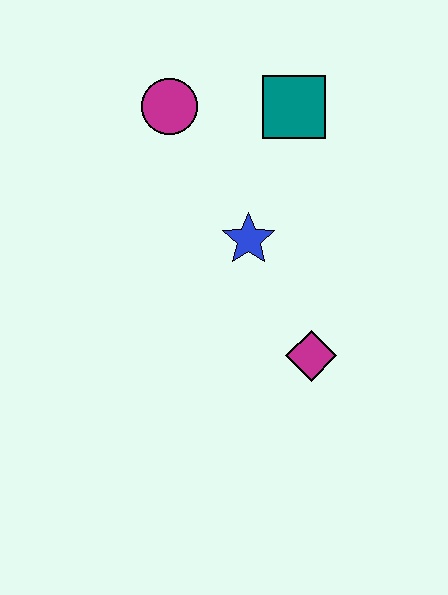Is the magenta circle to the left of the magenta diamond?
Yes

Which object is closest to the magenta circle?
The teal square is closest to the magenta circle.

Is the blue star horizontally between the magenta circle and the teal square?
Yes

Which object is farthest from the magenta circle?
The magenta diamond is farthest from the magenta circle.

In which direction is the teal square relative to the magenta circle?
The teal square is to the right of the magenta circle.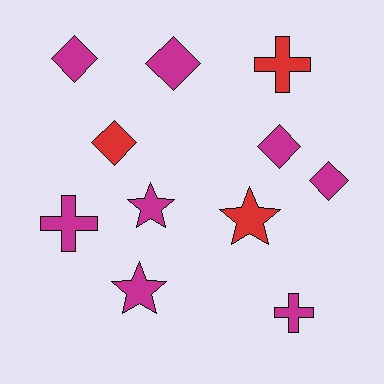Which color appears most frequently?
Magenta, with 8 objects.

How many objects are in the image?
There are 11 objects.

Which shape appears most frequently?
Diamond, with 5 objects.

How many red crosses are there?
There is 1 red cross.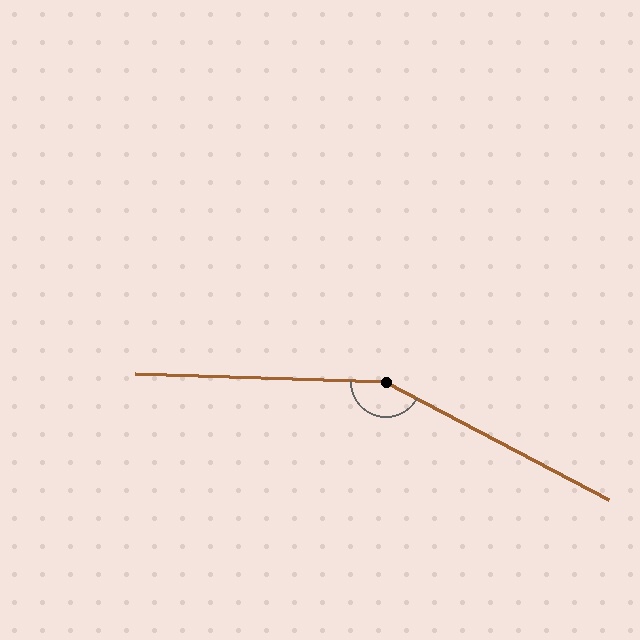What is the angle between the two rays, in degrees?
Approximately 154 degrees.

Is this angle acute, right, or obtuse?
It is obtuse.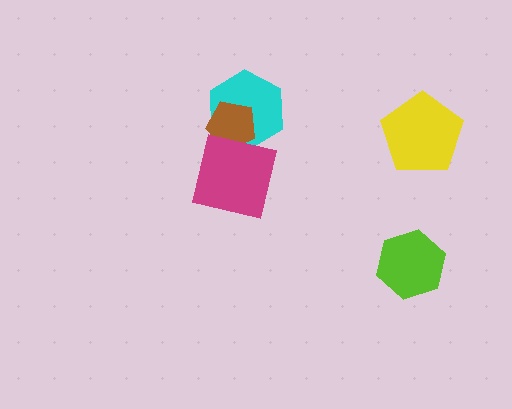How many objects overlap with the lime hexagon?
0 objects overlap with the lime hexagon.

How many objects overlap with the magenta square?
2 objects overlap with the magenta square.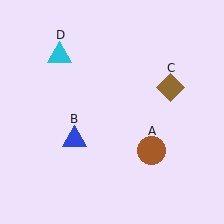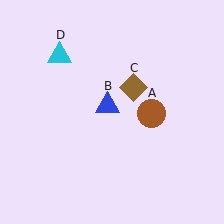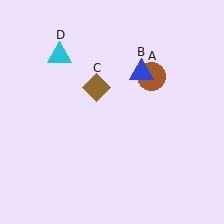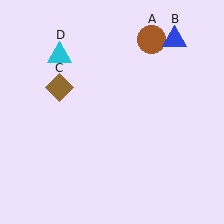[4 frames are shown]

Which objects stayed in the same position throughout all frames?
Cyan triangle (object D) remained stationary.